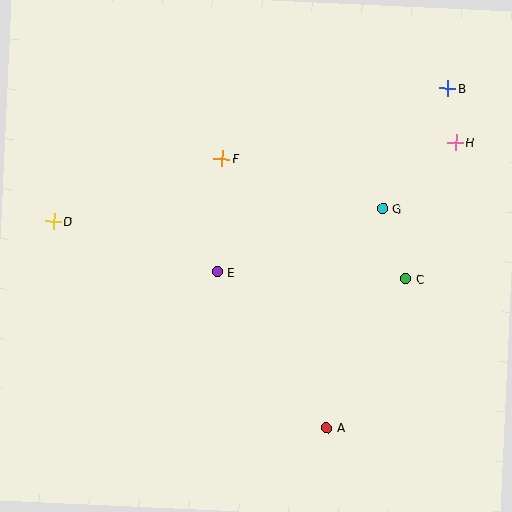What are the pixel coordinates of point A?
Point A is at (327, 428).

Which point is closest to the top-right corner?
Point B is closest to the top-right corner.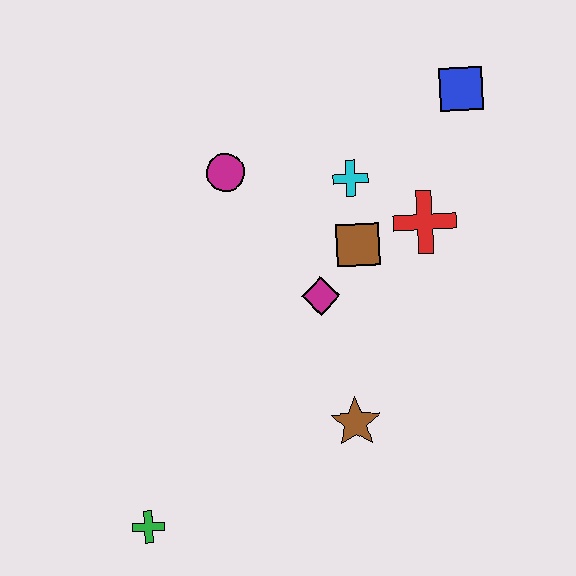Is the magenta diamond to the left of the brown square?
Yes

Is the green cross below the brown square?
Yes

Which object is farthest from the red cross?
The green cross is farthest from the red cross.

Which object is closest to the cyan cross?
The brown square is closest to the cyan cross.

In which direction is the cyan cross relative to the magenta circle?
The cyan cross is to the right of the magenta circle.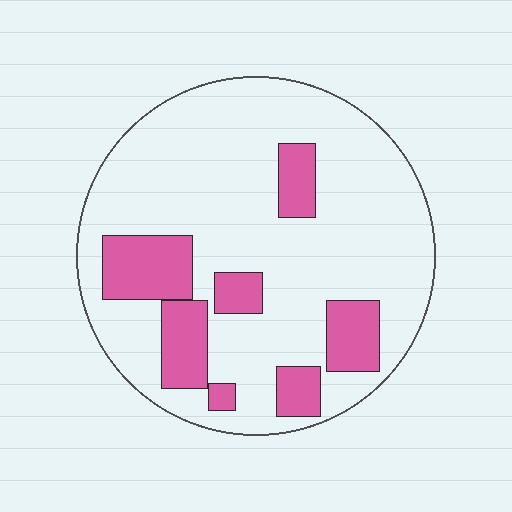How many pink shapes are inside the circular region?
7.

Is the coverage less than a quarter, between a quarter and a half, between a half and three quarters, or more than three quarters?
Less than a quarter.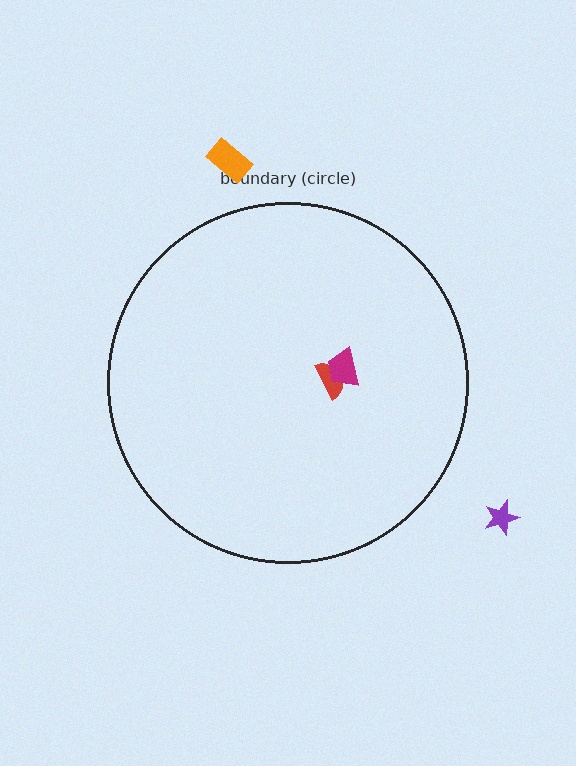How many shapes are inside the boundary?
2 inside, 2 outside.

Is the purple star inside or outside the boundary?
Outside.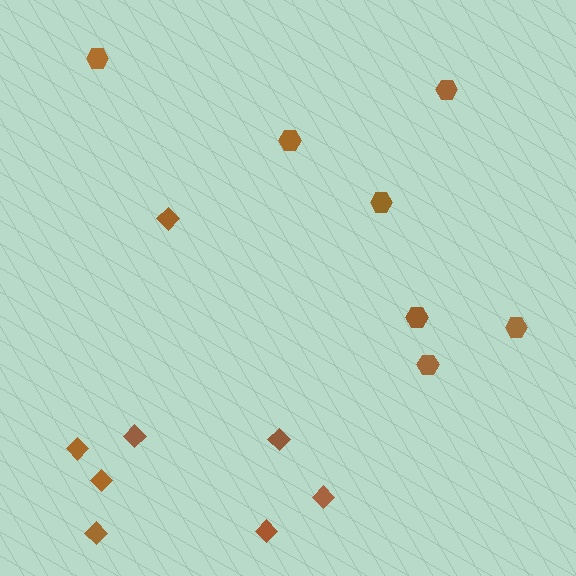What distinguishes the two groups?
There are 2 groups: one group of diamonds (8) and one group of hexagons (7).